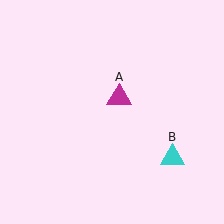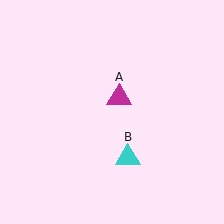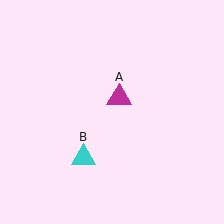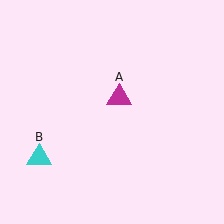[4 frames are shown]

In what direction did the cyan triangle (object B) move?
The cyan triangle (object B) moved left.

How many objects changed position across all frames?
1 object changed position: cyan triangle (object B).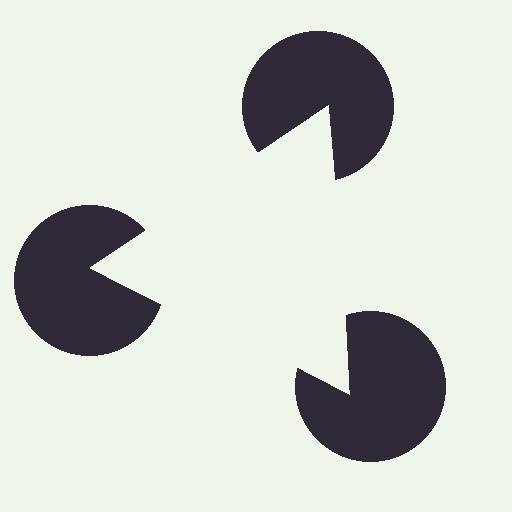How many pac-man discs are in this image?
There are 3 — one at each vertex of the illusory triangle.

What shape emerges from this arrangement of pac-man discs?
An illusory triangle — its edges are inferred from the aligned wedge cuts in the pac-man discs, not physically drawn.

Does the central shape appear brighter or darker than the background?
It typically appears slightly brighter than the background, even though no actual brightness change is drawn.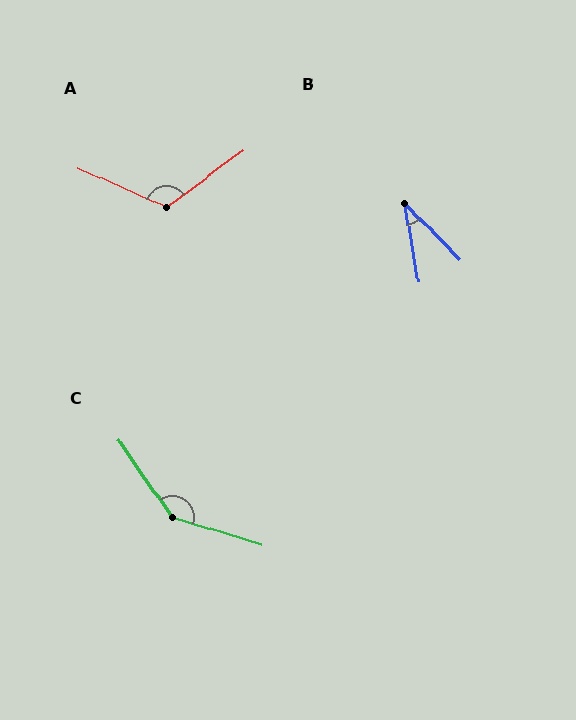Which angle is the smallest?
B, at approximately 34 degrees.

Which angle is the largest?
C, at approximately 142 degrees.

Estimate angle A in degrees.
Approximately 119 degrees.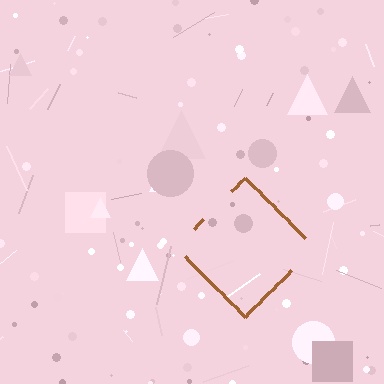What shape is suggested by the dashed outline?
The dashed outline suggests a diamond.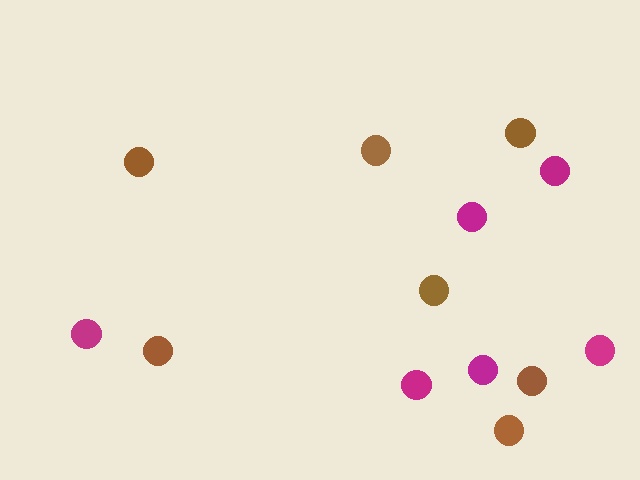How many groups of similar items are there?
There are 2 groups: one group of brown circles (7) and one group of magenta circles (6).